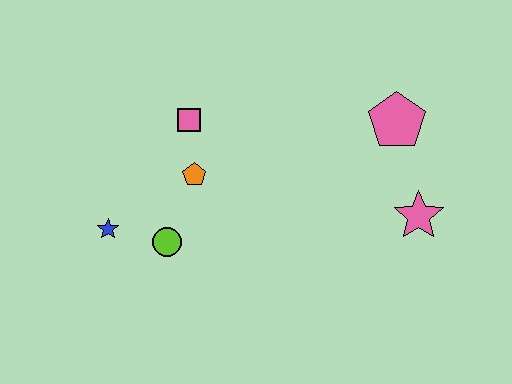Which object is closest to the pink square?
The orange pentagon is closest to the pink square.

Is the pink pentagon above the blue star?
Yes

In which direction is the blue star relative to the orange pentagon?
The blue star is to the left of the orange pentagon.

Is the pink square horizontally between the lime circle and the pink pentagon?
Yes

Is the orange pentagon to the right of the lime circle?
Yes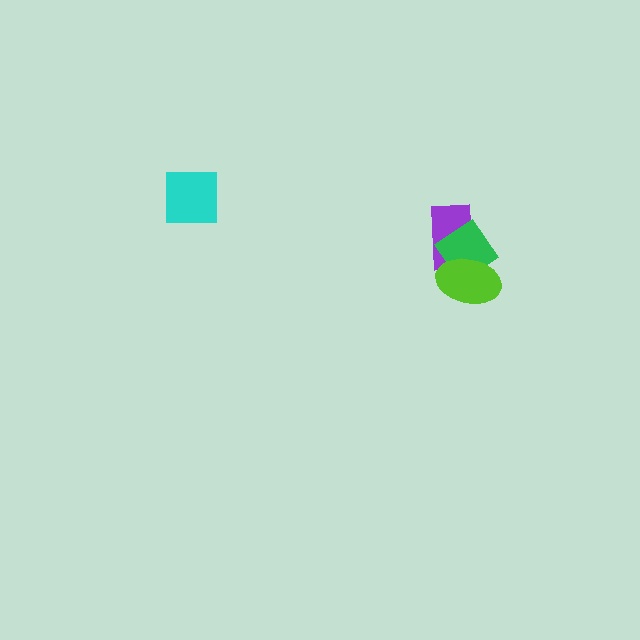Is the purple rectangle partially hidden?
Yes, it is partially covered by another shape.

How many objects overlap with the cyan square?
0 objects overlap with the cyan square.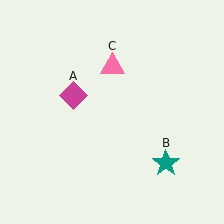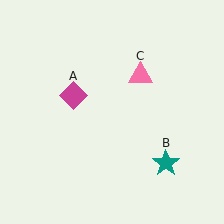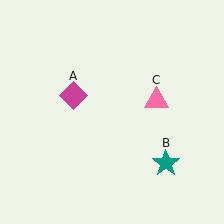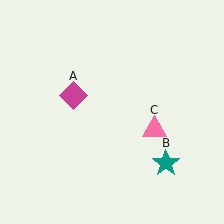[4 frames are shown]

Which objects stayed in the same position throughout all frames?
Magenta diamond (object A) and teal star (object B) remained stationary.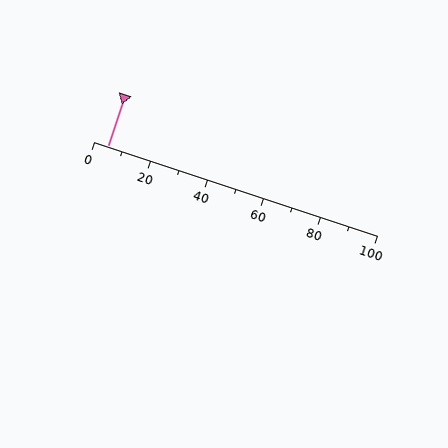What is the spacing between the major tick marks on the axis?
The major ticks are spaced 20 apart.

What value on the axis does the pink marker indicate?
The marker indicates approximately 5.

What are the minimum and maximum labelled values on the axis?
The axis runs from 0 to 100.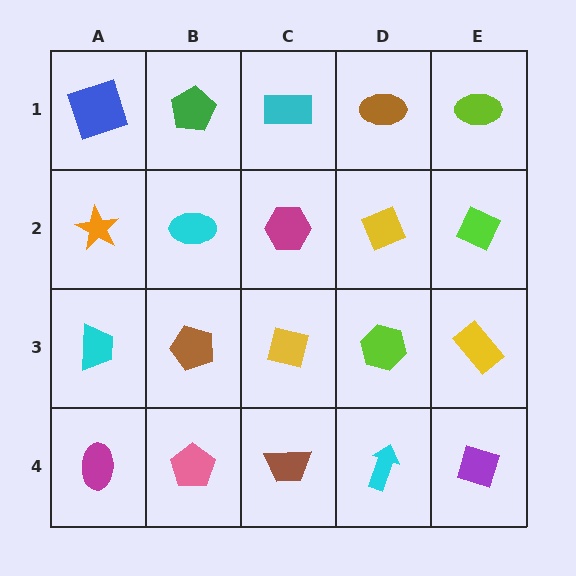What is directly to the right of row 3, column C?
A lime hexagon.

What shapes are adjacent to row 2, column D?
A brown ellipse (row 1, column D), a lime hexagon (row 3, column D), a magenta hexagon (row 2, column C), a lime diamond (row 2, column E).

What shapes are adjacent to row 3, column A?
An orange star (row 2, column A), a magenta ellipse (row 4, column A), a brown pentagon (row 3, column B).